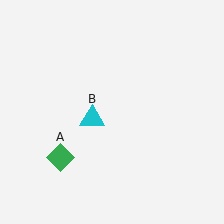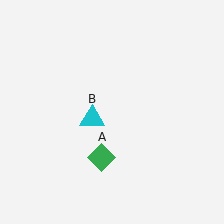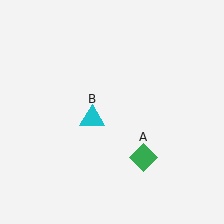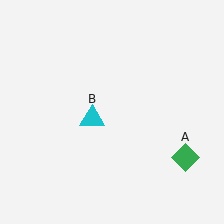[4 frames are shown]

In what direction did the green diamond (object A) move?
The green diamond (object A) moved right.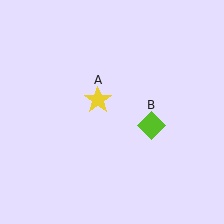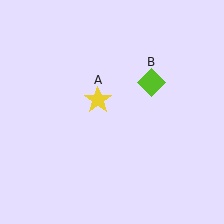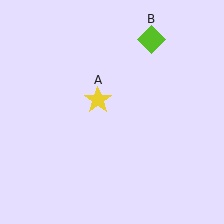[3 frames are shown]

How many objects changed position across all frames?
1 object changed position: lime diamond (object B).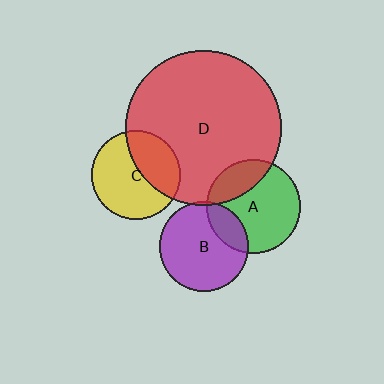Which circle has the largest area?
Circle D (red).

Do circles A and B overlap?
Yes.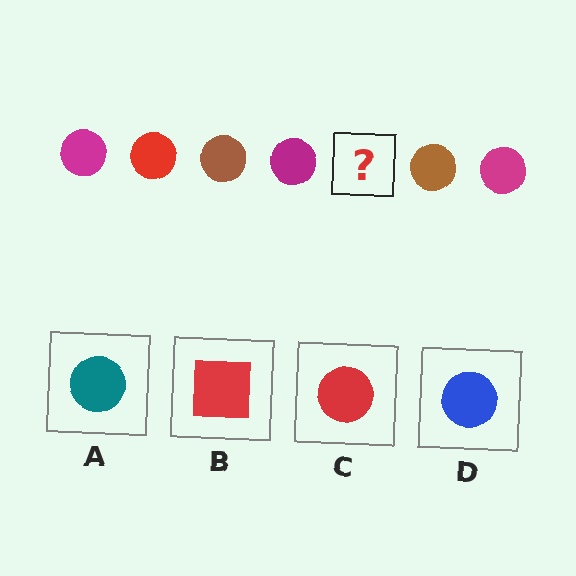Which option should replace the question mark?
Option C.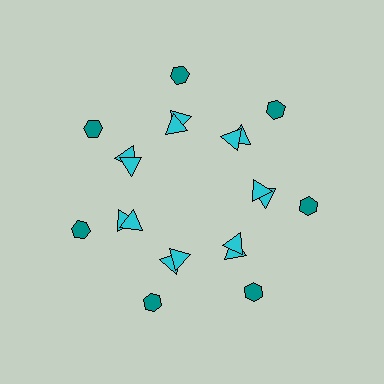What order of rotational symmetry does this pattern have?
This pattern has 7-fold rotational symmetry.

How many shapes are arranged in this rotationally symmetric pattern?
There are 21 shapes, arranged in 7 groups of 3.